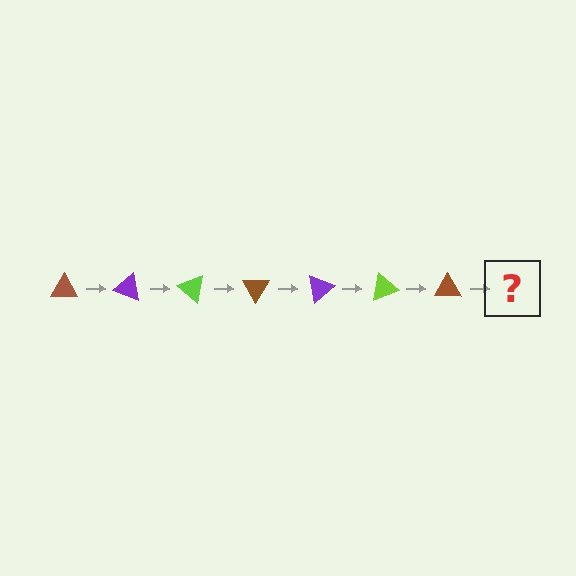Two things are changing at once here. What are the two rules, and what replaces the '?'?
The two rules are that it rotates 20 degrees each step and the color cycles through brown, purple, and lime. The '?' should be a purple triangle, rotated 140 degrees from the start.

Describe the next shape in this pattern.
It should be a purple triangle, rotated 140 degrees from the start.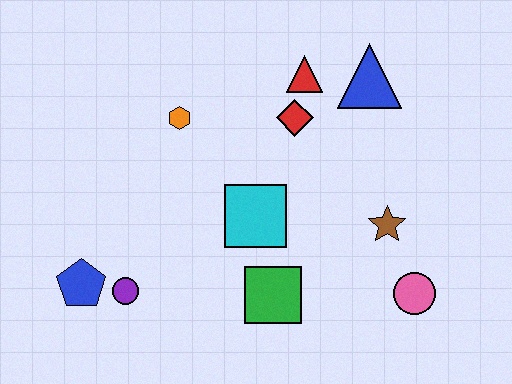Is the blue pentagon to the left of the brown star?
Yes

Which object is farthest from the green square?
The blue triangle is farthest from the green square.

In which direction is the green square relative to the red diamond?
The green square is below the red diamond.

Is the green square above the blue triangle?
No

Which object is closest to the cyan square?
The green square is closest to the cyan square.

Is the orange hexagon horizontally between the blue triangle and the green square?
No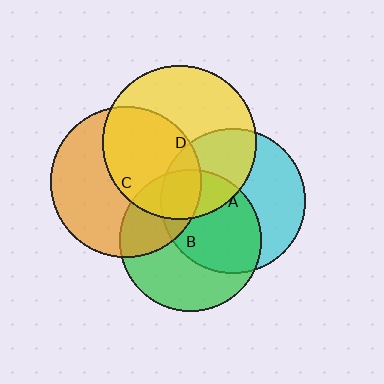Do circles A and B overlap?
Yes.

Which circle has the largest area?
Circle D (yellow).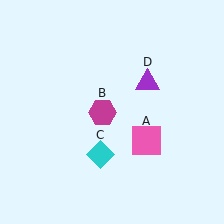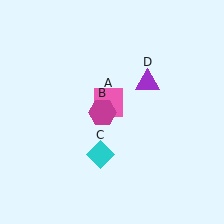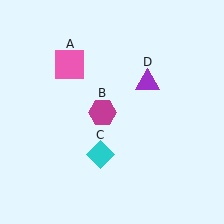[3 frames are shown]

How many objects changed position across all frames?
1 object changed position: pink square (object A).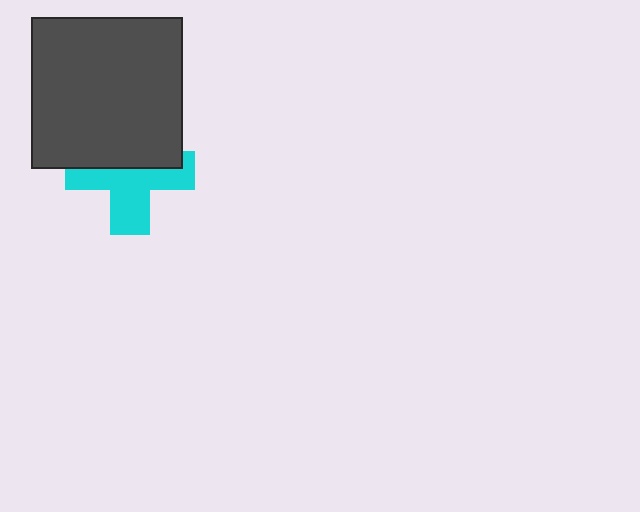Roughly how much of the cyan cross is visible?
About half of it is visible (roughly 54%).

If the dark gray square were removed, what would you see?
You would see the complete cyan cross.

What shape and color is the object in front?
The object in front is a dark gray square.